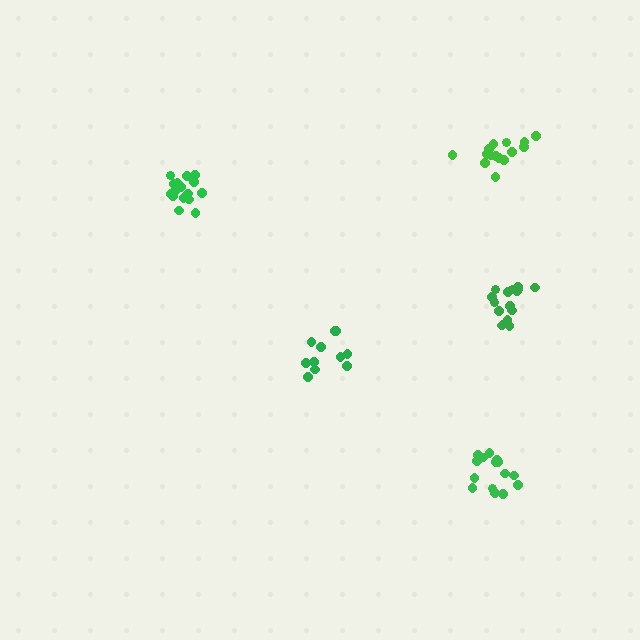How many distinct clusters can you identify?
There are 5 distinct clusters.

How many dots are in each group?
Group 1: 15 dots, Group 2: 16 dots, Group 3: 15 dots, Group 4: 11 dots, Group 5: 16 dots (73 total).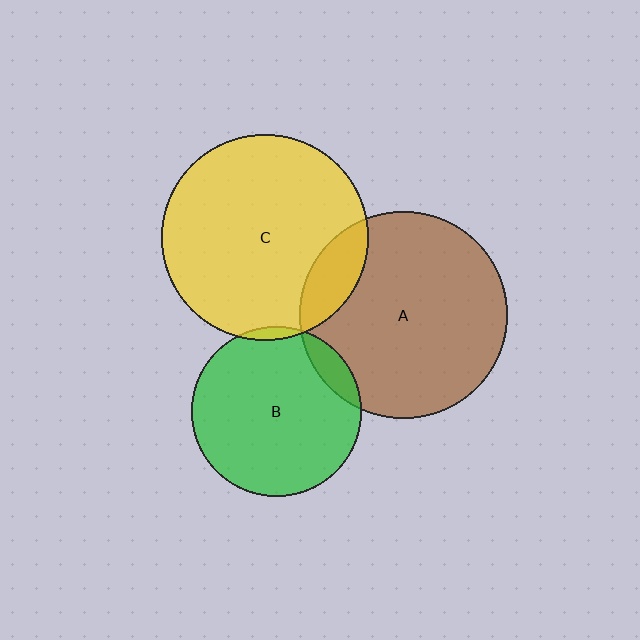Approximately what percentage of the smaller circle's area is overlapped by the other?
Approximately 10%.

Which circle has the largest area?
Circle A (brown).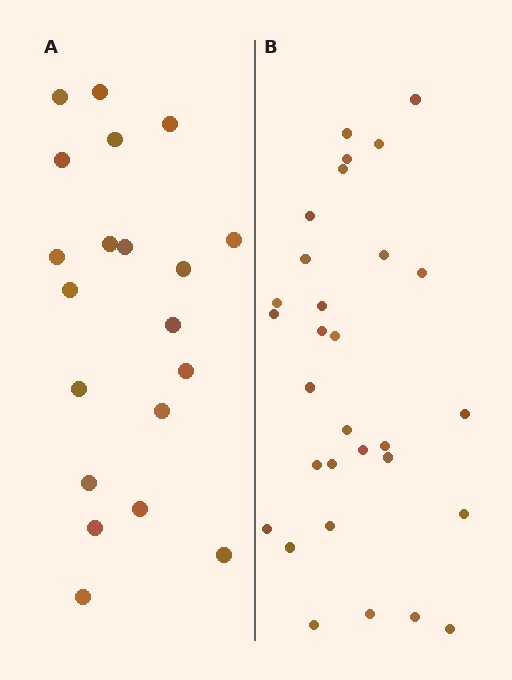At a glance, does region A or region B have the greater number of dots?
Region B (the right region) has more dots.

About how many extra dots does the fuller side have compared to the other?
Region B has roughly 10 or so more dots than region A.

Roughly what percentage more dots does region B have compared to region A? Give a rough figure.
About 50% more.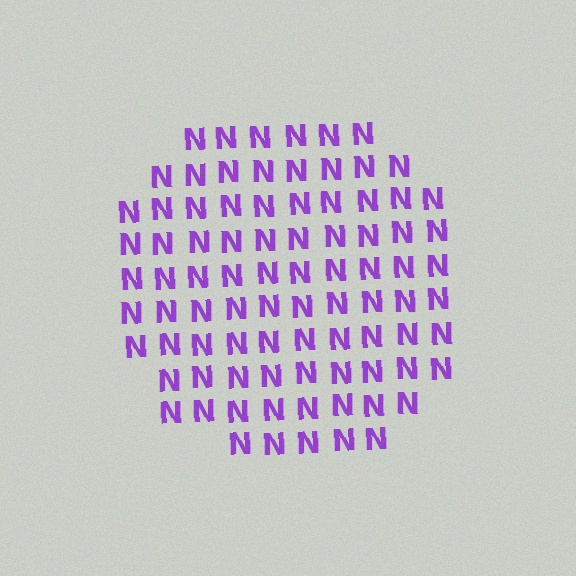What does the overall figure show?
The overall figure shows a circle.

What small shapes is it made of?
It is made of small letter N's.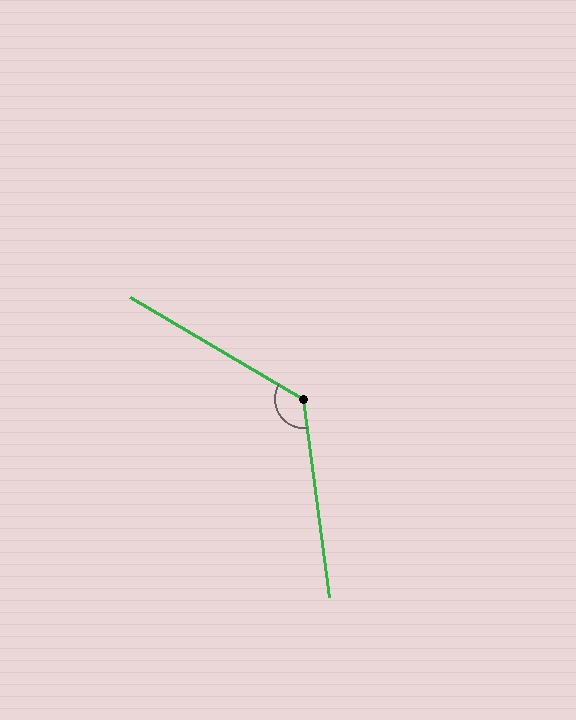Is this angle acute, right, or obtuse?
It is obtuse.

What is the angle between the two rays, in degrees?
Approximately 128 degrees.